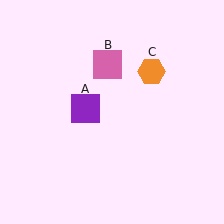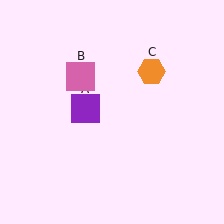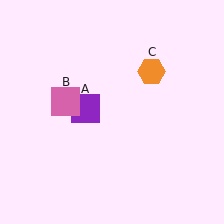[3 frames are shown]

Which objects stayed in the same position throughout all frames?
Purple square (object A) and orange hexagon (object C) remained stationary.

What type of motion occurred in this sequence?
The pink square (object B) rotated counterclockwise around the center of the scene.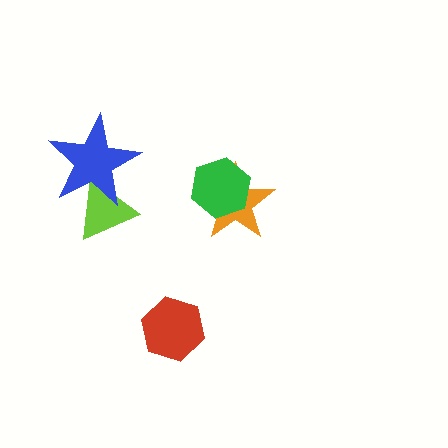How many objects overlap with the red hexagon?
0 objects overlap with the red hexagon.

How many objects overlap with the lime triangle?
1 object overlaps with the lime triangle.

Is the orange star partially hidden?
Yes, it is partially covered by another shape.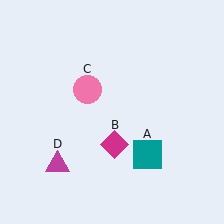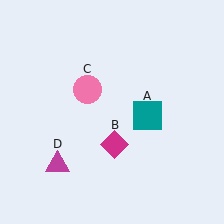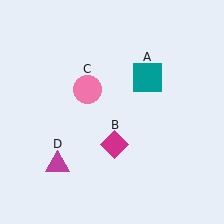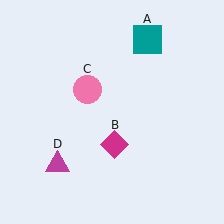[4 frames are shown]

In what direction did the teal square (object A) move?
The teal square (object A) moved up.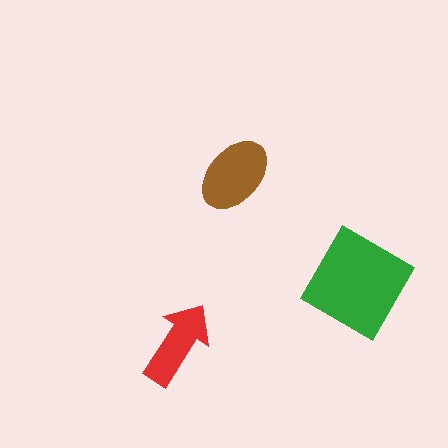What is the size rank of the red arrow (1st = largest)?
3rd.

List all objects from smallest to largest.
The red arrow, the brown ellipse, the green diamond.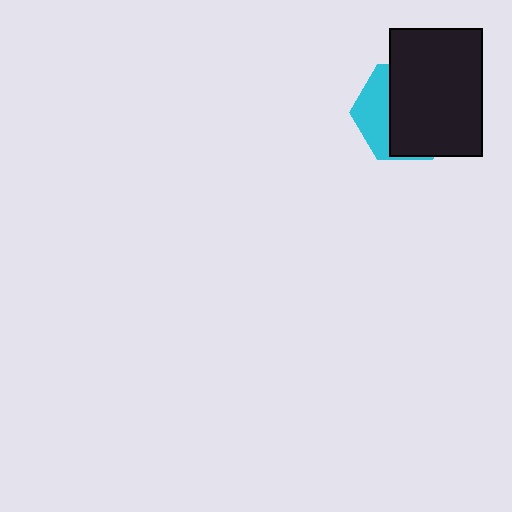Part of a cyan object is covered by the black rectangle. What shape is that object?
It is a hexagon.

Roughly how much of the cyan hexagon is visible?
A small part of it is visible (roughly 33%).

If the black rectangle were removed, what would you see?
You would see the complete cyan hexagon.